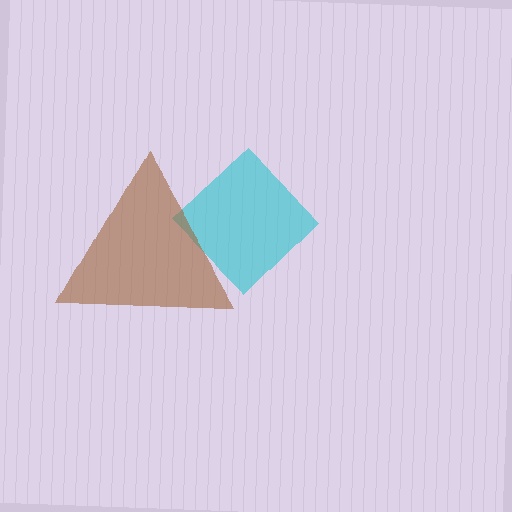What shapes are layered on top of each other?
The layered shapes are: a cyan diamond, a brown triangle.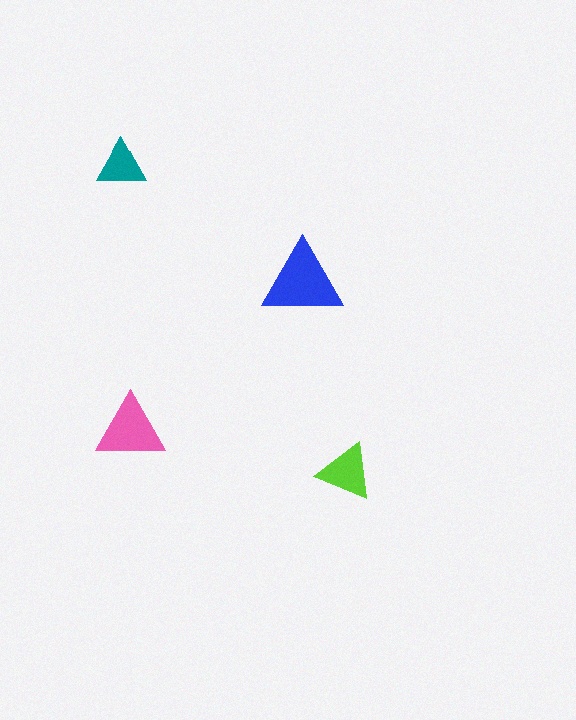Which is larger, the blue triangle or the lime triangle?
The blue one.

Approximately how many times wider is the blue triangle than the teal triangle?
About 1.5 times wider.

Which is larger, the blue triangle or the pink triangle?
The blue one.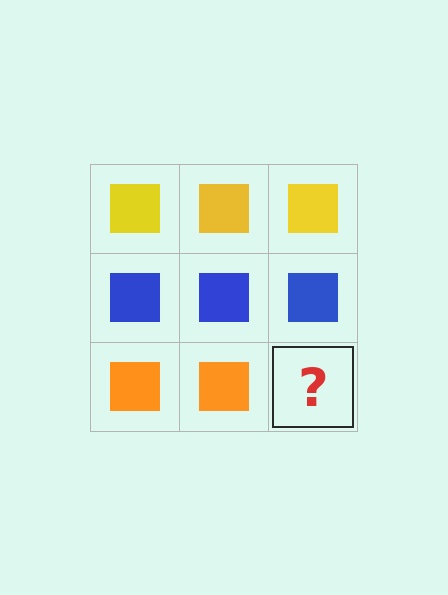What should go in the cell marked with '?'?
The missing cell should contain an orange square.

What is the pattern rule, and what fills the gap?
The rule is that each row has a consistent color. The gap should be filled with an orange square.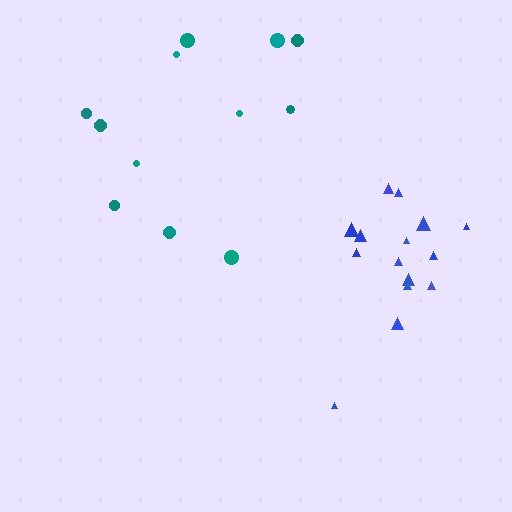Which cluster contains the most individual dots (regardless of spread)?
Blue (15).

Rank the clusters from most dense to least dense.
blue, teal.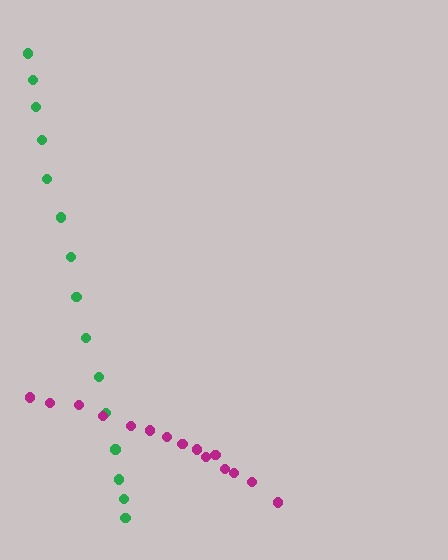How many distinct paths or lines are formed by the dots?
There are 2 distinct paths.